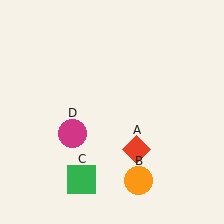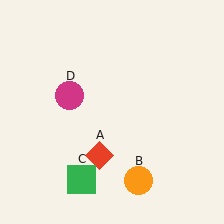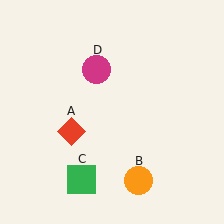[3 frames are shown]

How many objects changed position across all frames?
2 objects changed position: red diamond (object A), magenta circle (object D).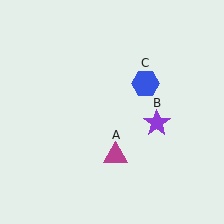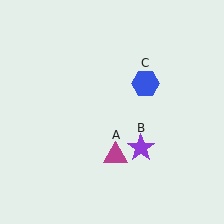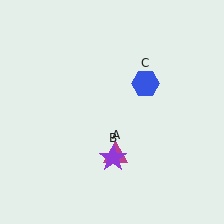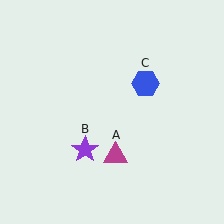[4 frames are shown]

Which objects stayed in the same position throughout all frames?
Magenta triangle (object A) and blue hexagon (object C) remained stationary.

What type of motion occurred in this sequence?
The purple star (object B) rotated clockwise around the center of the scene.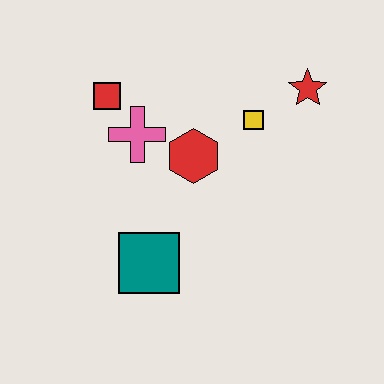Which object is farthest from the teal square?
The red star is farthest from the teal square.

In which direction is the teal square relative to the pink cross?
The teal square is below the pink cross.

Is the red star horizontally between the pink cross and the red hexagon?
No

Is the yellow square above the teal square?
Yes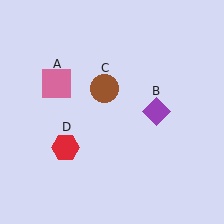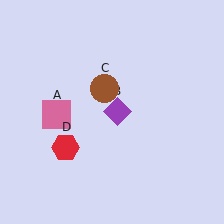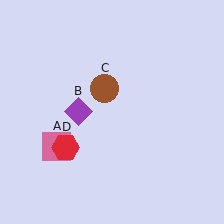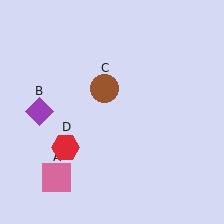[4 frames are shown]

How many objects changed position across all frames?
2 objects changed position: pink square (object A), purple diamond (object B).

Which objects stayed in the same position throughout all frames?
Brown circle (object C) and red hexagon (object D) remained stationary.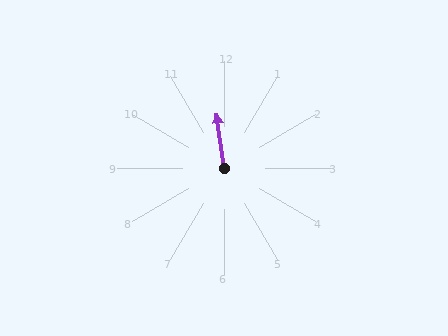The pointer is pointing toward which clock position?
Roughly 12 o'clock.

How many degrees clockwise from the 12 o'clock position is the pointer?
Approximately 352 degrees.